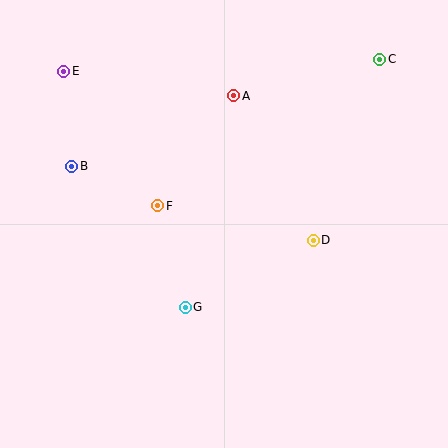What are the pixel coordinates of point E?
Point E is at (64, 71).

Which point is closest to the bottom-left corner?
Point G is closest to the bottom-left corner.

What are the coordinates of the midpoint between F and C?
The midpoint between F and C is at (269, 133).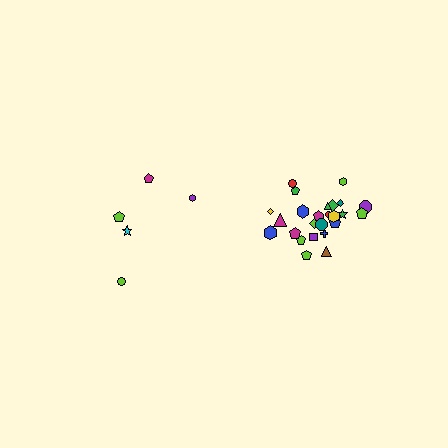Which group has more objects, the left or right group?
The right group.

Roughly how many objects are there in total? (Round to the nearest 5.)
Roughly 30 objects in total.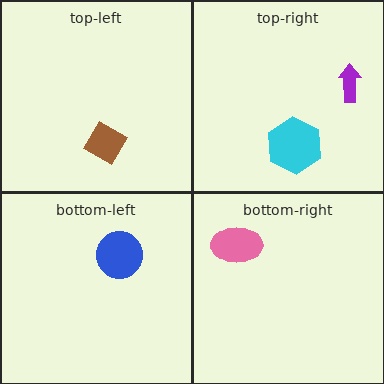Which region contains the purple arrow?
The top-right region.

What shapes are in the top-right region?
The purple arrow, the cyan hexagon.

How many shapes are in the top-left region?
1.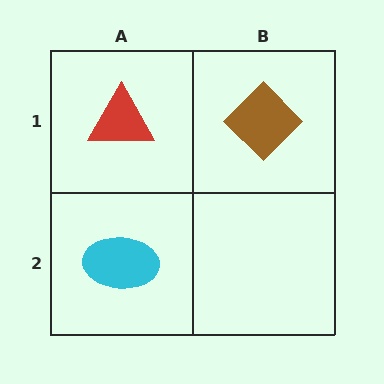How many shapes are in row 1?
2 shapes.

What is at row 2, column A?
A cyan ellipse.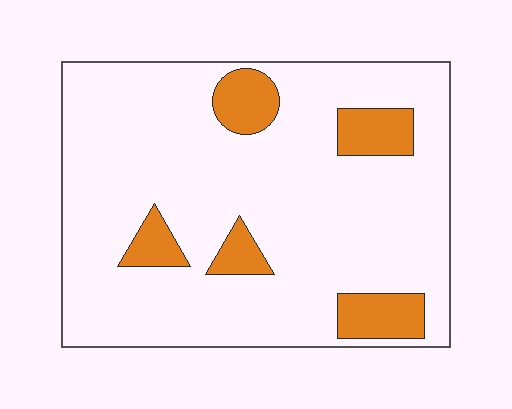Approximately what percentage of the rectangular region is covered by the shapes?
Approximately 15%.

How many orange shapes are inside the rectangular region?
5.